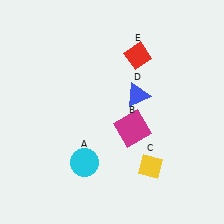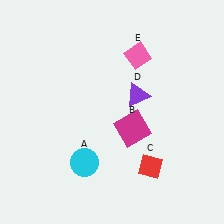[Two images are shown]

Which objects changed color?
C changed from yellow to red. D changed from blue to purple. E changed from red to pink.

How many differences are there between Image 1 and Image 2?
There are 3 differences between the two images.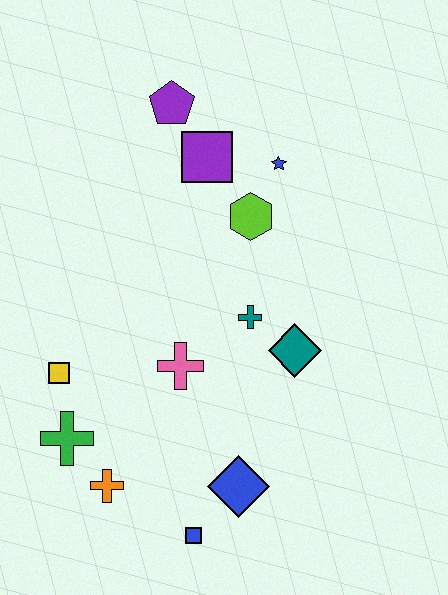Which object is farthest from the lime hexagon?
The blue square is farthest from the lime hexagon.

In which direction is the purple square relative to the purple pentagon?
The purple square is below the purple pentagon.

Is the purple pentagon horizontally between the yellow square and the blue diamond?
Yes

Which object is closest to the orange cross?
The green cross is closest to the orange cross.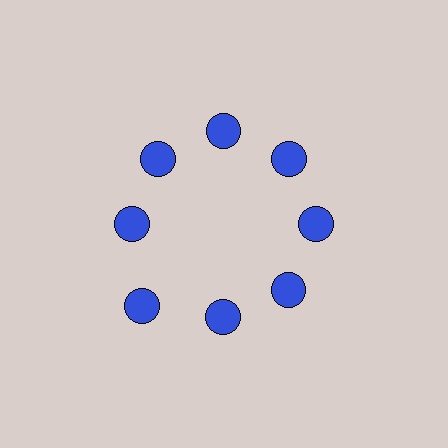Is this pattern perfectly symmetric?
No. The 8 blue circles are arranged in a ring, but one element near the 8 o'clock position is pushed outward from the center, breaking the 8-fold rotational symmetry.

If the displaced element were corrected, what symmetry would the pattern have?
It would have 8-fold rotational symmetry — the pattern would map onto itself every 45 degrees.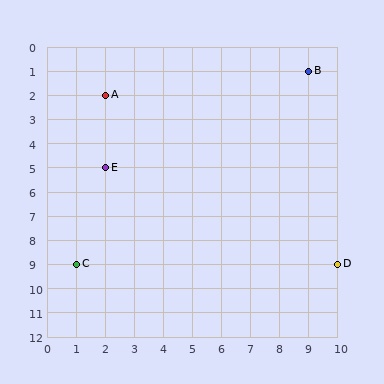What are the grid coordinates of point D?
Point D is at grid coordinates (10, 9).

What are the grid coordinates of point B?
Point B is at grid coordinates (9, 1).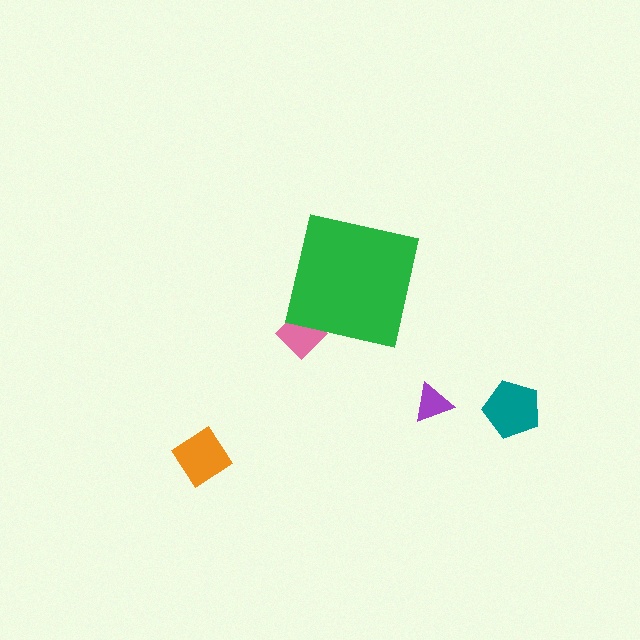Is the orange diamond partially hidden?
No, the orange diamond is fully visible.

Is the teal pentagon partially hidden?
No, the teal pentagon is fully visible.